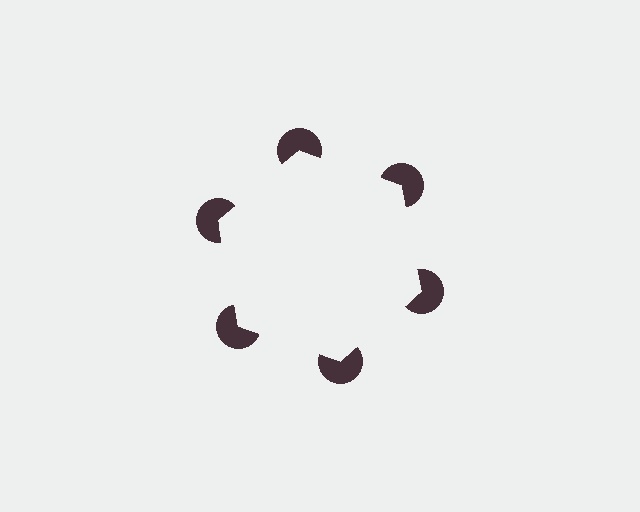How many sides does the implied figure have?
6 sides.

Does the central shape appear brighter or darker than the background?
It typically appears slightly brighter than the background, even though no actual brightness change is drawn.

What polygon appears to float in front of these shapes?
An illusory hexagon — its edges are inferred from the aligned wedge cuts in the pac-man discs, not physically drawn.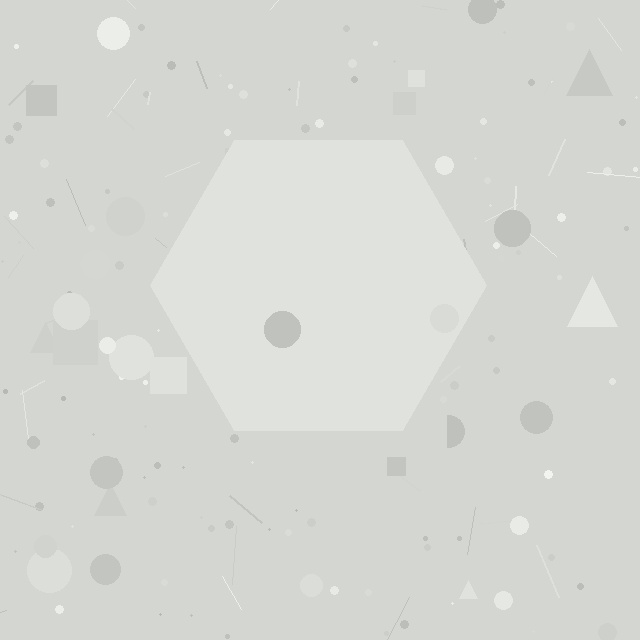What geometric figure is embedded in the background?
A hexagon is embedded in the background.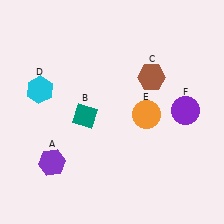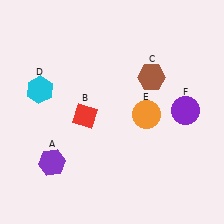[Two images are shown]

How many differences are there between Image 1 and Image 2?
There is 1 difference between the two images.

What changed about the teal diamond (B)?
In Image 1, B is teal. In Image 2, it changed to red.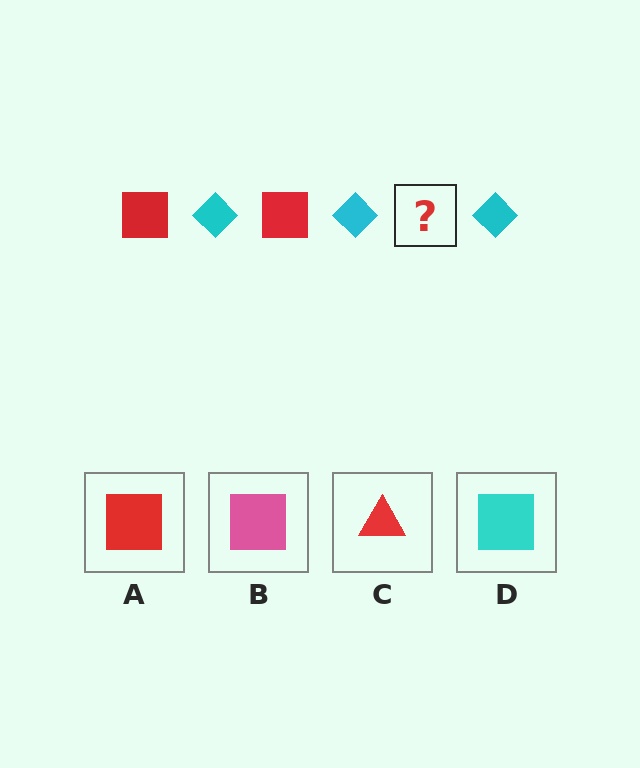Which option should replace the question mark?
Option A.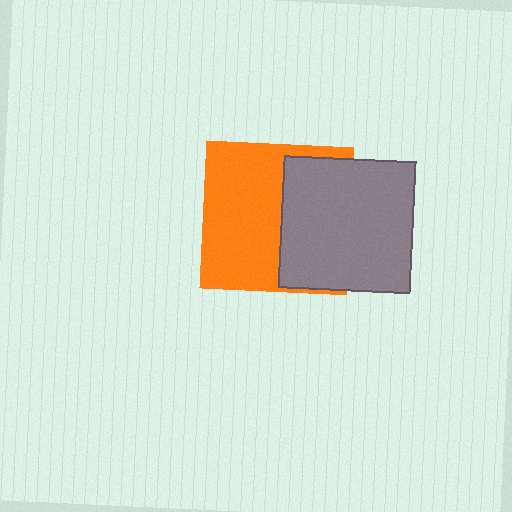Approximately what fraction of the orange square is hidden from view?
Roughly 43% of the orange square is hidden behind the gray square.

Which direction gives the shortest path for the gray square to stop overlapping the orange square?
Moving right gives the shortest separation.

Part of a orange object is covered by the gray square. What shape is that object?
It is a square.